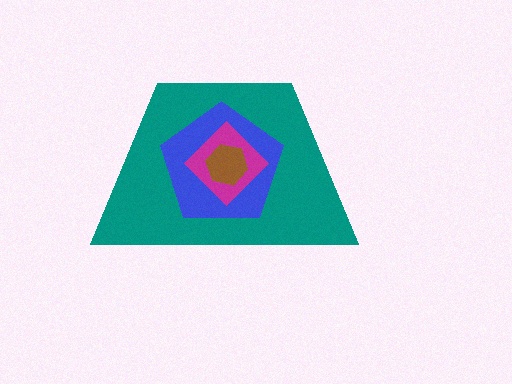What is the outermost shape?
The teal trapezoid.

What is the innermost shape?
The brown hexagon.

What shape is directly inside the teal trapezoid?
The blue pentagon.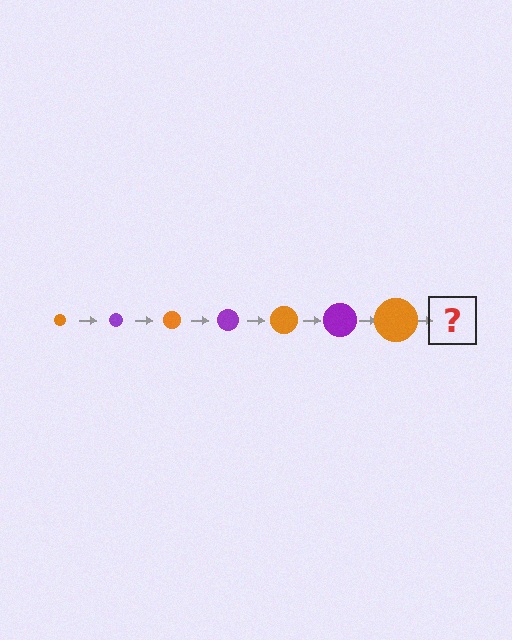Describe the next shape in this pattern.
It should be a purple circle, larger than the previous one.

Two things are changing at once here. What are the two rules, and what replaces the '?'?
The two rules are that the circle grows larger each step and the color cycles through orange and purple. The '?' should be a purple circle, larger than the previous one.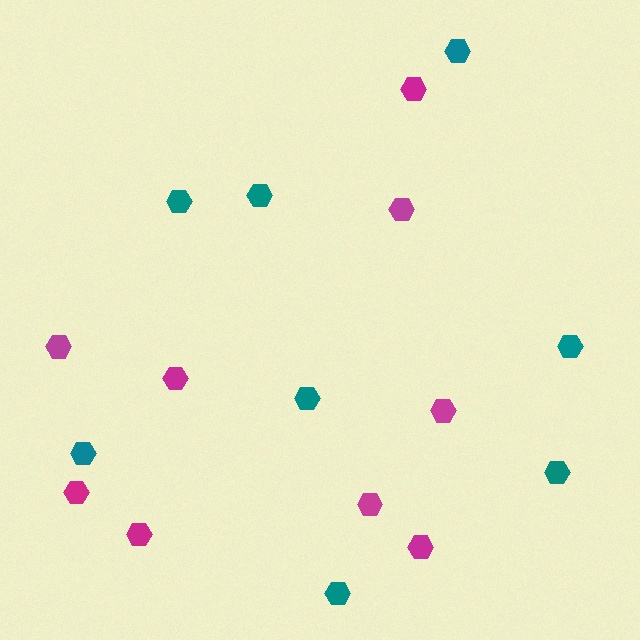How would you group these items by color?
There are 2 groups: one group of teal hexagons (8) and one group of magenta hexagons (9).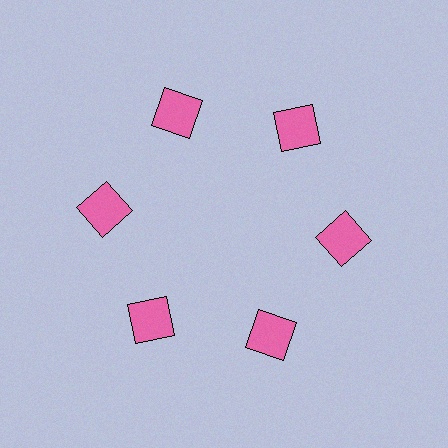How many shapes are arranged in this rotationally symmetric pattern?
There are 6 shapes, arranged in 6 groups of 1.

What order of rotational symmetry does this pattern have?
This pattern has 6-fold rotational symmetry.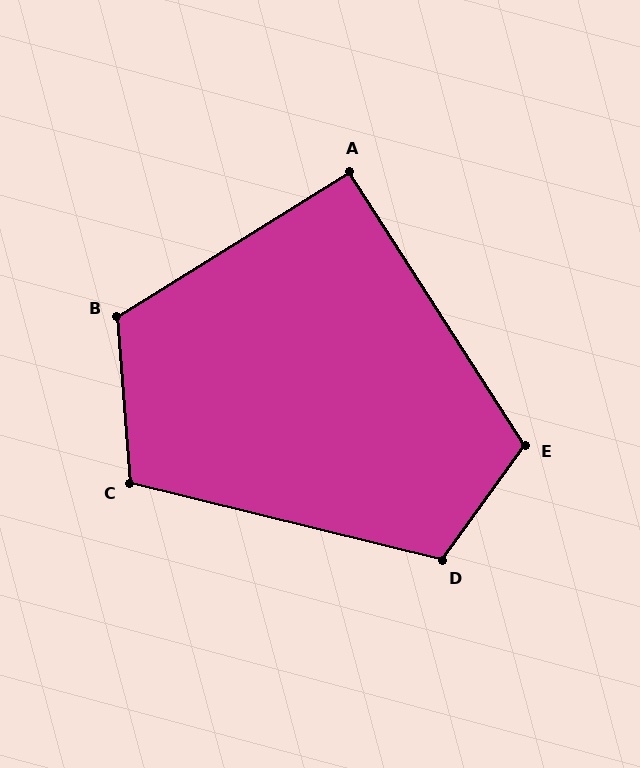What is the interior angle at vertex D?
Approximately 112 degrees (obtuse).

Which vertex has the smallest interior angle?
A, at approximately 91 degrees.